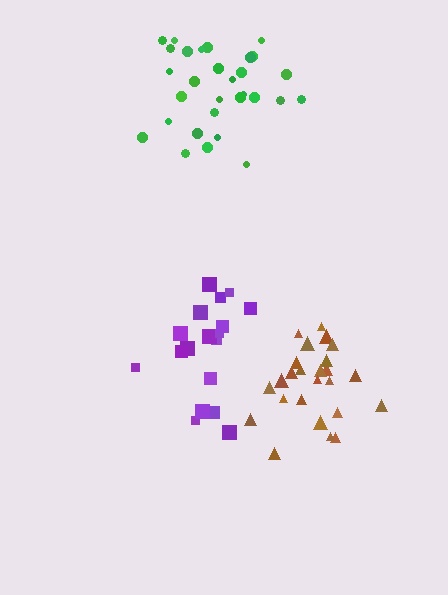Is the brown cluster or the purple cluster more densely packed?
Brown.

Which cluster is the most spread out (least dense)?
Purple.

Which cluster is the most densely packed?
Brown.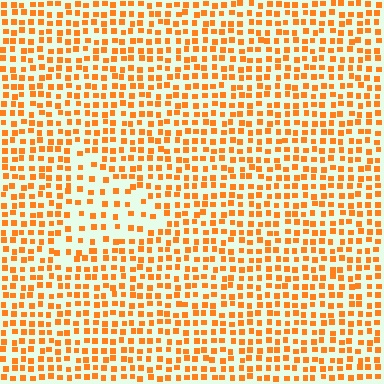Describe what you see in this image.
The image contains small orange elements arranged at two different densities. A triangle-shaped region is visible where the elements are less densely packed than the surrounding area.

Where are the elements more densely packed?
The elements are more densely packed outside the triangle boundary.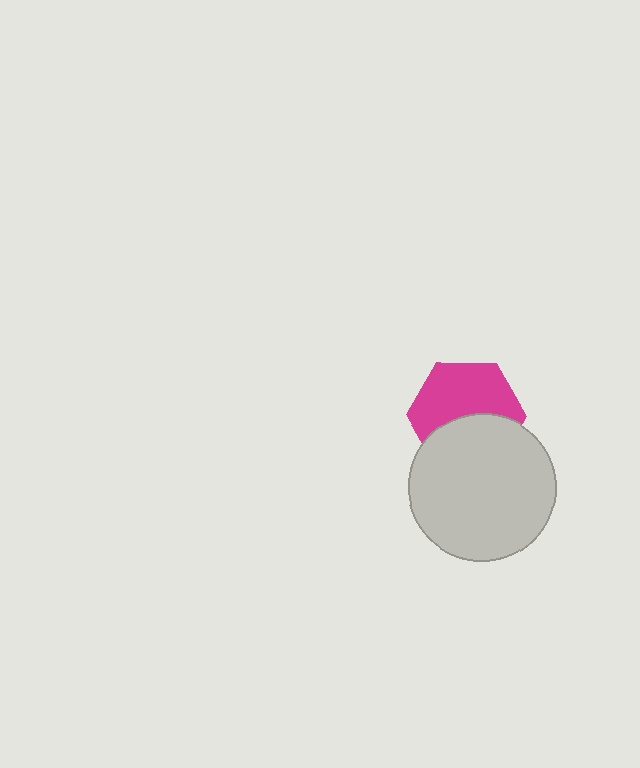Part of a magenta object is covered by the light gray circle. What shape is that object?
It is a hexagon.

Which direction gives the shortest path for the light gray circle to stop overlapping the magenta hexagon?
Moving down gives the shortest separation.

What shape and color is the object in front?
The object in front is a light gray circle.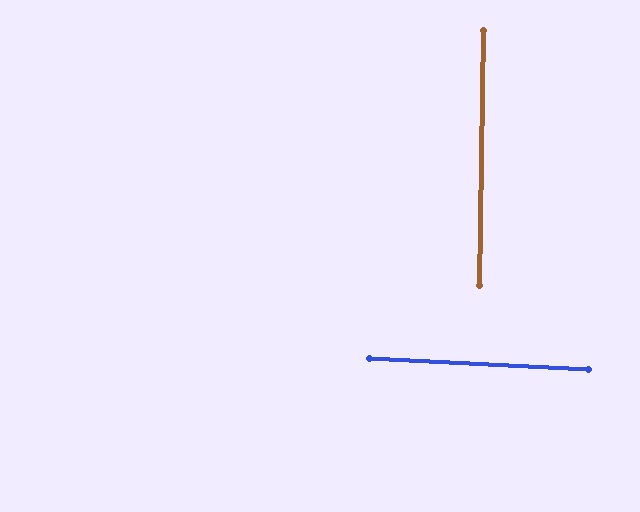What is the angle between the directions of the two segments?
Approximately 88 degrees.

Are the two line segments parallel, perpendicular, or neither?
Perpendicular — they meet at approximately 88°.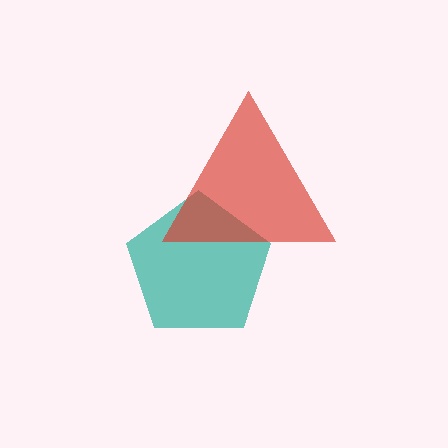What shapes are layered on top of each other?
The layered shapes are: a teal pentagon, a red triangle.